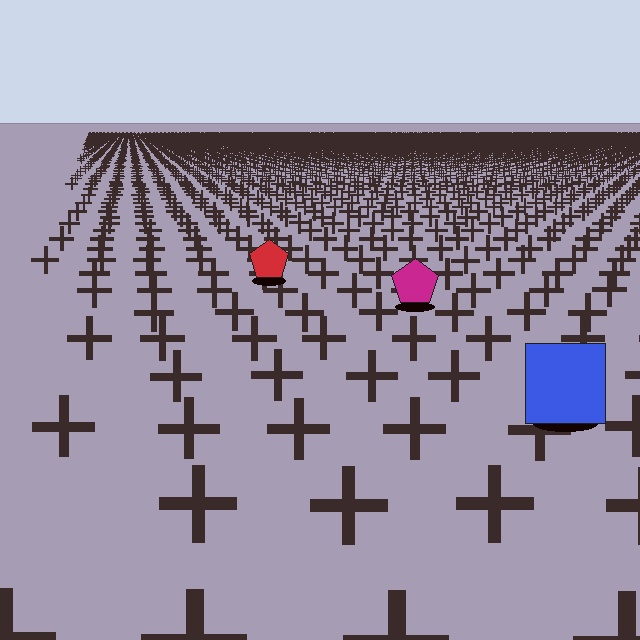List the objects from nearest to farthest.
From nearest to farthest: the blue square, the magenta pentagon, the red pentagon.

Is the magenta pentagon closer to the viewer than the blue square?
No. The blue square is closer — you can tell from the texture gradient: the ground texture is coarser near it.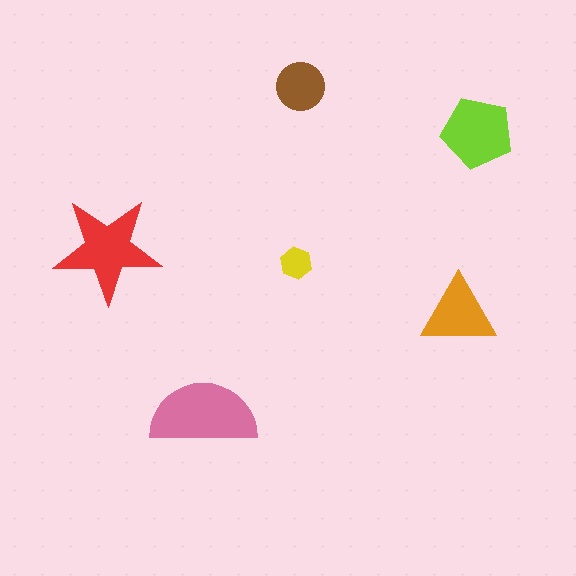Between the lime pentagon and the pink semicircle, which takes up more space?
The pink semicircle.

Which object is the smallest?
The yellow hexagon.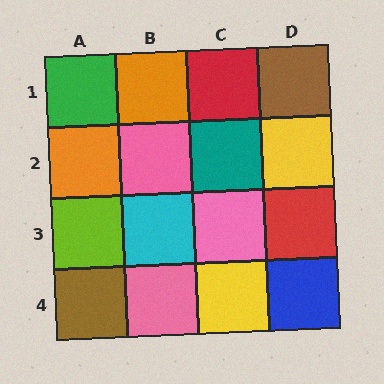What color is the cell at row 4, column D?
Blue.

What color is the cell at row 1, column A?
Green.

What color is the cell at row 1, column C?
Red.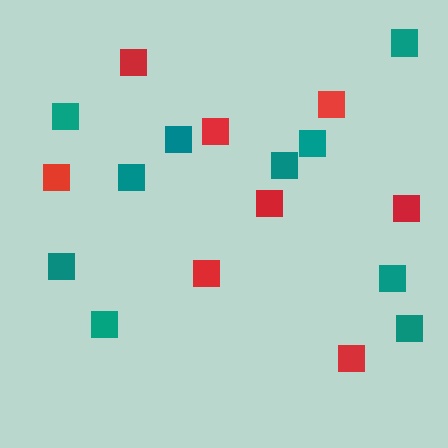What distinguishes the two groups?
There are 2 groups: one group of teal squares (10) and one group of red squares (8).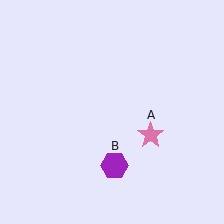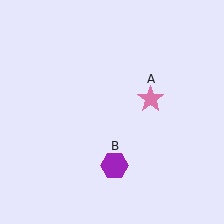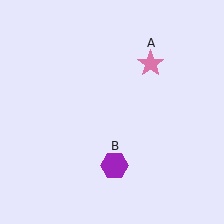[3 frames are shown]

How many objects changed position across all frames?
1 object changed position: pink star (object A).